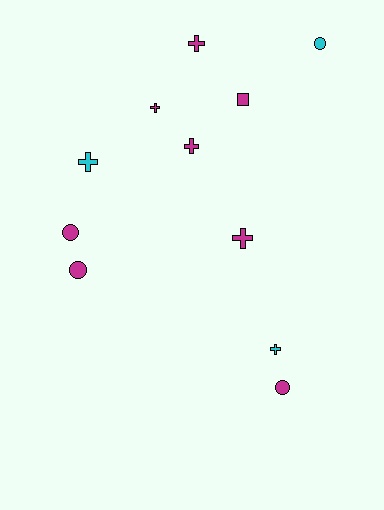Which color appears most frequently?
Magenta, with 8 objects.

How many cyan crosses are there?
There are 2 cyan crosses.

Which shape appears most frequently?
Cross, with 6 objects.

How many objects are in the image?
There are 11 objects.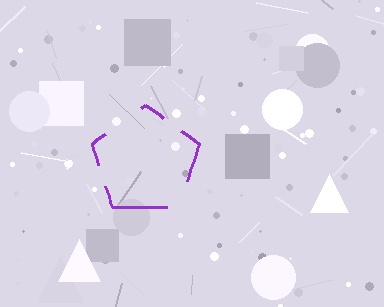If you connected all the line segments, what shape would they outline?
They would outline a pentagon.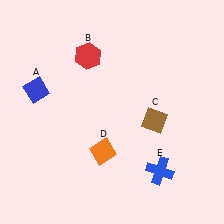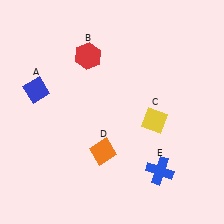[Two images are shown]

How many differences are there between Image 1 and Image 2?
There is 1 difference between the two images.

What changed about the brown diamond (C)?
In Image 1, C is brown. In Image 2, it changed to yellow.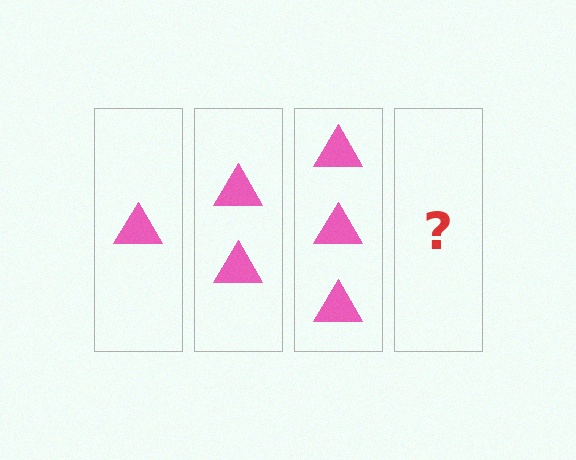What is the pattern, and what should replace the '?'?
The pattern is that each step adds one more triangle. The '?' should be 4 triangles.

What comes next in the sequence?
The next element should be 4 triangles.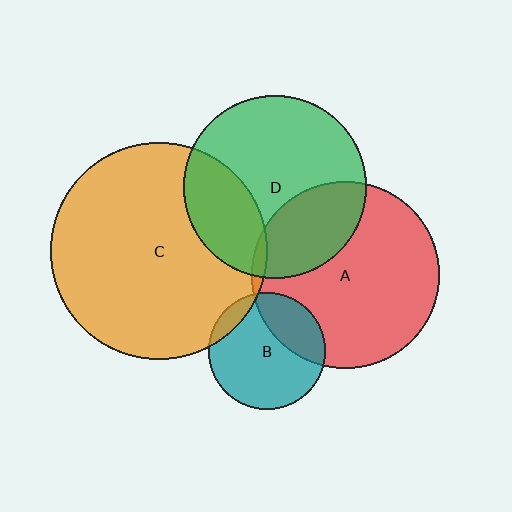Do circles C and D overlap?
Yes.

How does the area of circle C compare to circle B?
Approximately 3.5 times.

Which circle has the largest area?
Circle C (orange).